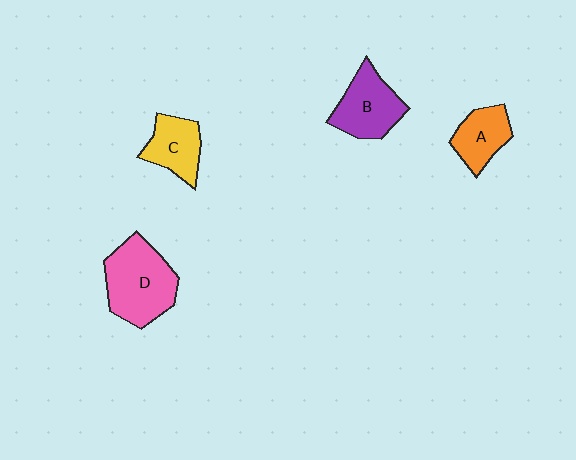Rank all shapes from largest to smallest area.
From largest to smallest: D (pink), B (purple), C (yellow), A (orange).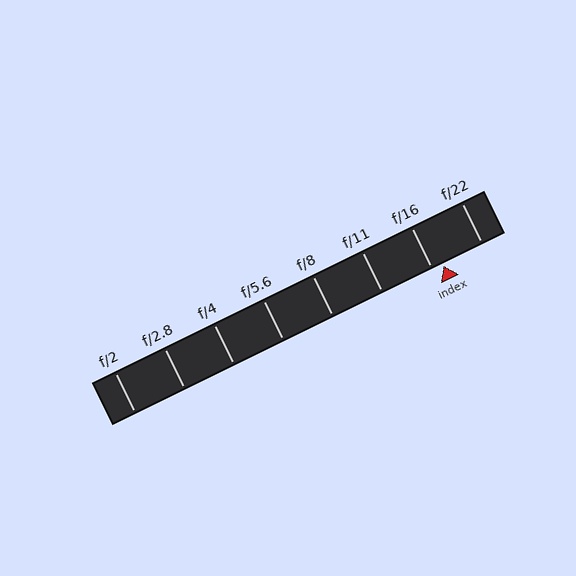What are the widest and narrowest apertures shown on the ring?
The widest aperture shown is f/2 and the narrowest is f/22.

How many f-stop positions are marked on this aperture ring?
There are 8 f-stop positions marked.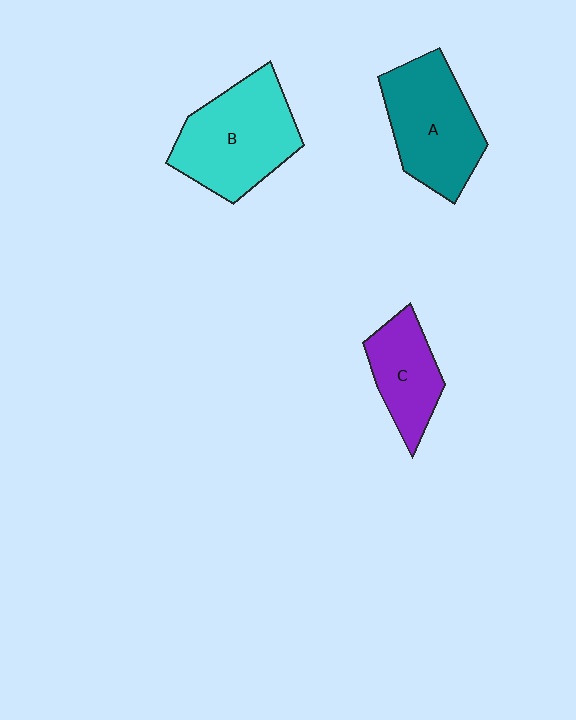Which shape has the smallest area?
Shape C (purple).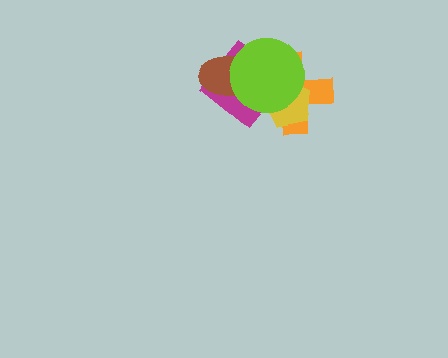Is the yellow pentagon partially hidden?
Yes, it is partially covered by another shape.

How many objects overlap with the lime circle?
4 objects overlap with the lime circle.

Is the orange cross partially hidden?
Yes, it is partially covered by another shape.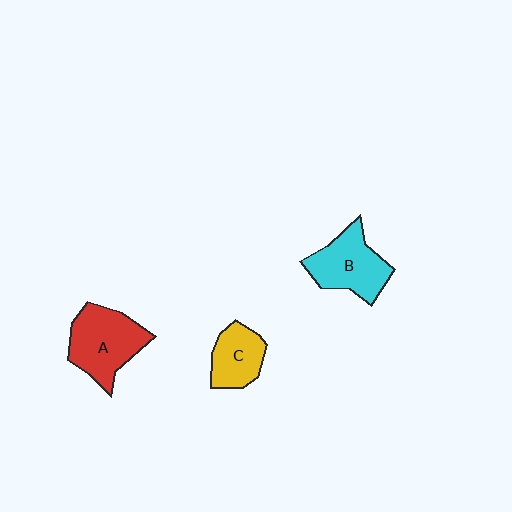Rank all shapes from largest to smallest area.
From largest to smallest: A (red), B (cyan), C (yellow).